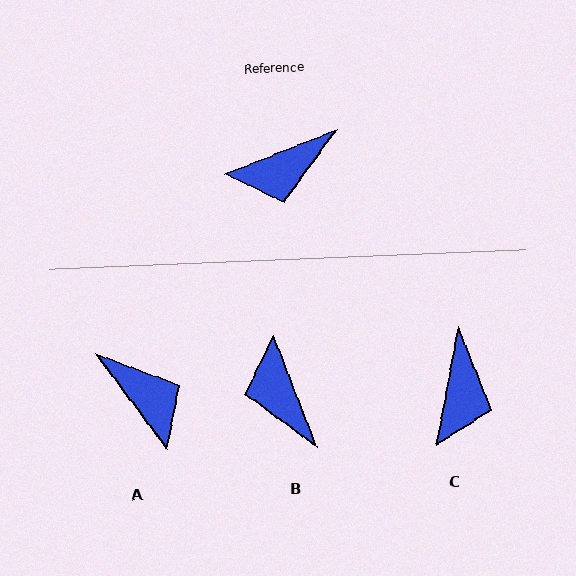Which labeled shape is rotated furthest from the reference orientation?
A, about 105 degrees away.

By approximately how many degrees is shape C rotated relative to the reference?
Approximately 58 degrees counter-clockwise.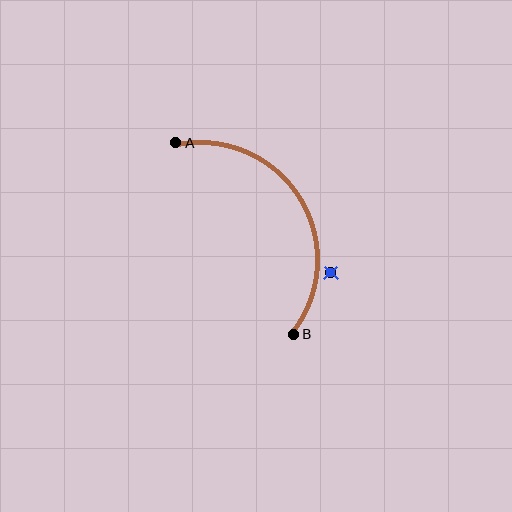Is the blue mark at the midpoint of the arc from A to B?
No — the blue mark does not lie on the arc at all. It sits slightly outside the curve.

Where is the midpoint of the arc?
The arc midpoint is the point on the curve farthest from the straight line joining A and B. It sits to the right of that line.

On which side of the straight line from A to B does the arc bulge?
The arc bulges to the right of the straight line connecting A and B.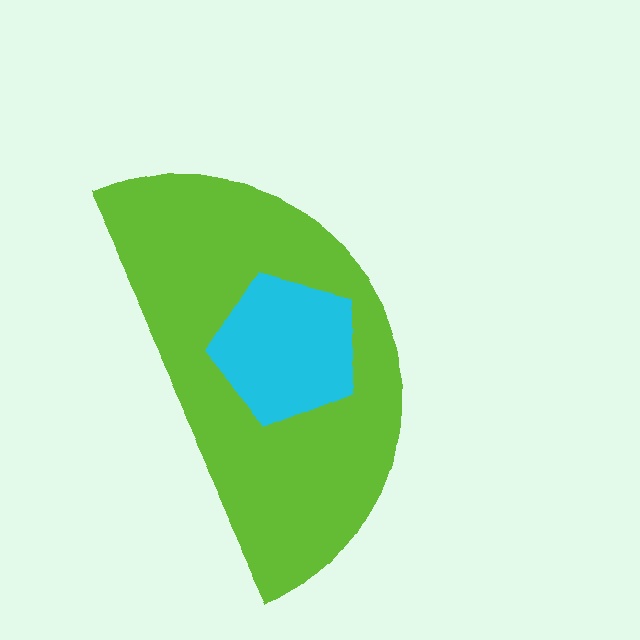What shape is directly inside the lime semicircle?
The cyan pentagon.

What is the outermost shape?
The lime semicircle.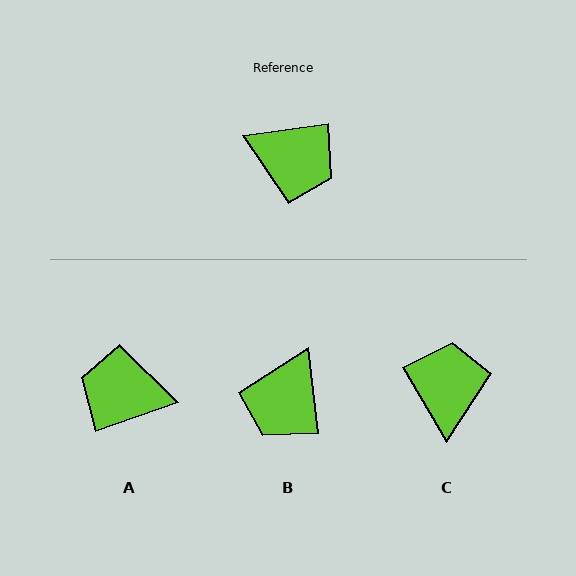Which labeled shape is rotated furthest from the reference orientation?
A, about 169 degrees away.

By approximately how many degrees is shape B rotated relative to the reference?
Approximately 92 degrees clockwise.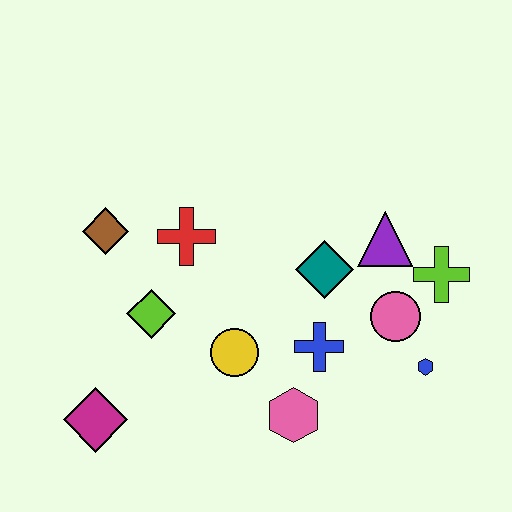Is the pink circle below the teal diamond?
Yes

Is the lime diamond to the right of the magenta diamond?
Yes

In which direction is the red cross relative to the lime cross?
The red cross is to the left of the lime cross.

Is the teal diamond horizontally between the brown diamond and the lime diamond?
No